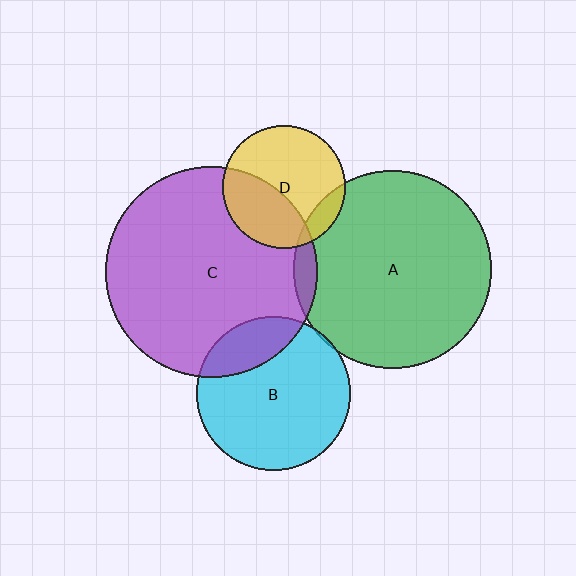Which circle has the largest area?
Circle C (purple).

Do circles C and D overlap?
Yes.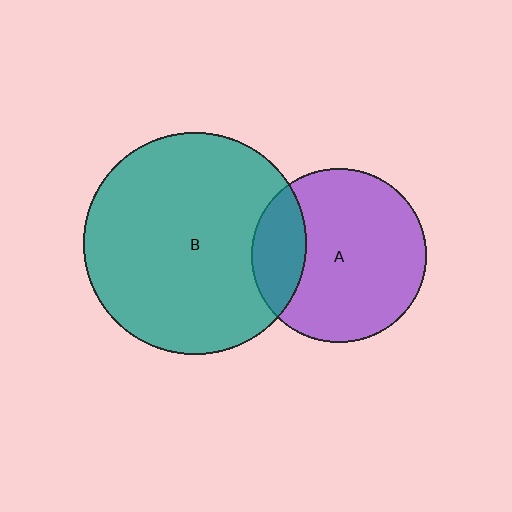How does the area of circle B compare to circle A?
Approximately 1.6 times.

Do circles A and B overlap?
Yes.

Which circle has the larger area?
Circle B (teal).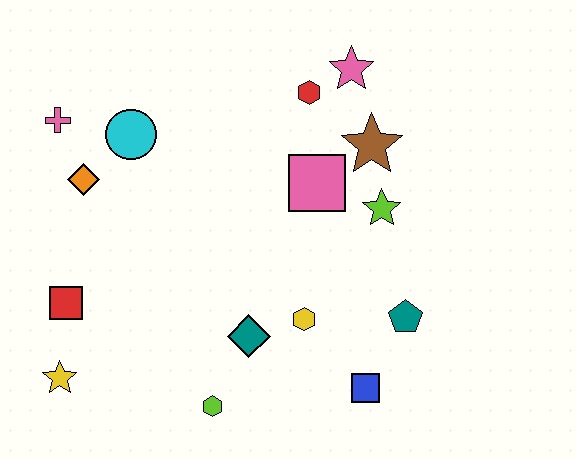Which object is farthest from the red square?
The pink star is farthest from the red square.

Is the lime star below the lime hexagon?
No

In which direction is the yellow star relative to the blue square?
The yellow star is to the left of the blue square.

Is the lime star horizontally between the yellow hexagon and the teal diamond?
No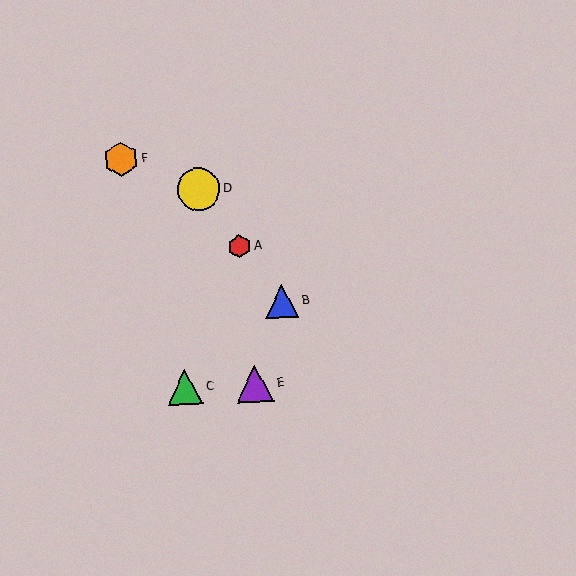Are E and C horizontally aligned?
Yes, both are at y≈384.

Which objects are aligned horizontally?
Objects C, E are aligned horizontally.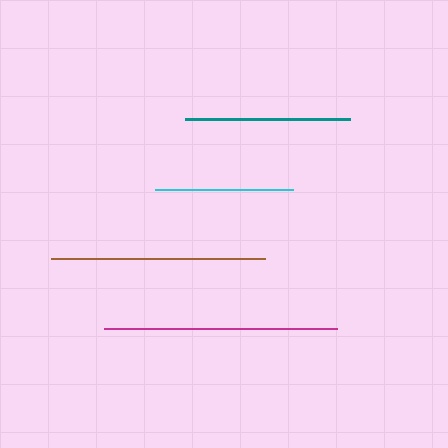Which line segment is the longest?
The magenta line is the longest at approximately 234 pixels.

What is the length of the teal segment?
The teal segment is approximately 165 pixels long.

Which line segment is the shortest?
The cyan line is the shortest at approximately 138 pixels.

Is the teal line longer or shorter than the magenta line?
The magenta line is longer than the teal line.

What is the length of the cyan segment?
The cyan segment is approximately 138 pixels long.